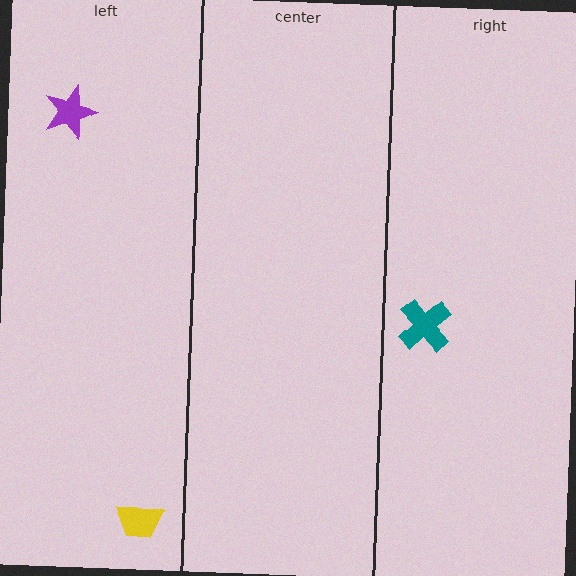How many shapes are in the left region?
2.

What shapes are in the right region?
The teal cross.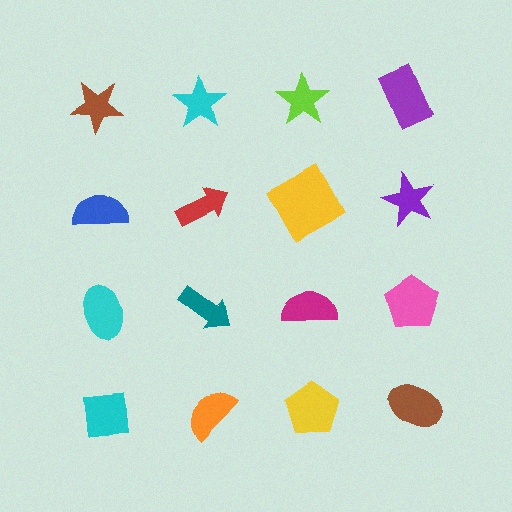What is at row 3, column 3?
A magenta semicircle.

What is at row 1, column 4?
A purple rectangle.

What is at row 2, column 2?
A red arrow.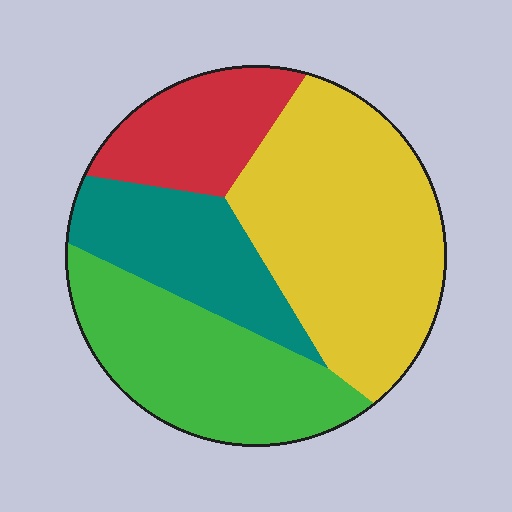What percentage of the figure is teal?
Teal covers roughly 20% of the figure.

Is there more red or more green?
Green.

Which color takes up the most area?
Yellow, at roughly 40%.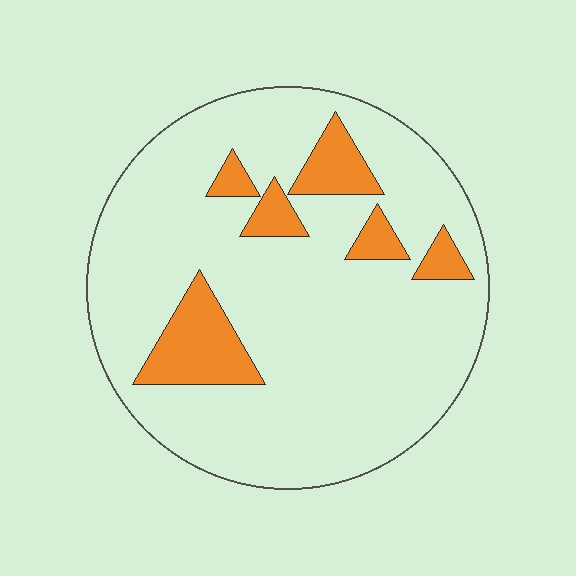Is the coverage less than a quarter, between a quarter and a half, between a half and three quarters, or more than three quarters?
Less than a quarter.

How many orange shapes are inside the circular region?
6.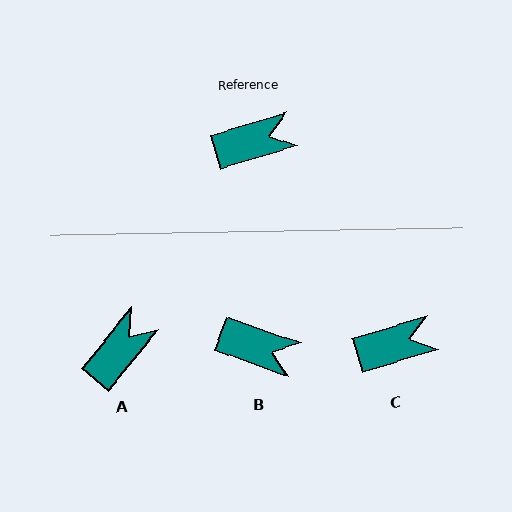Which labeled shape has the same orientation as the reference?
C.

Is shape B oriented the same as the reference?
No, it is off by about 37 degrees.